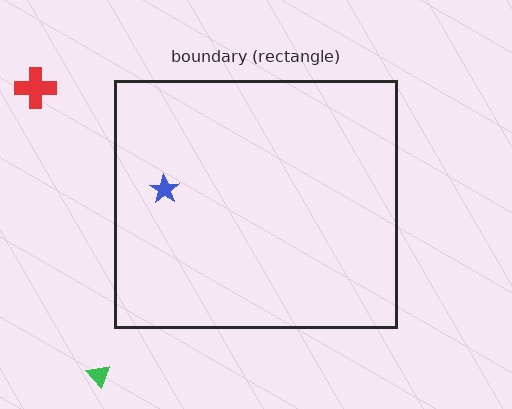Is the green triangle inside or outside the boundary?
Outside.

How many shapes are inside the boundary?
1 inside, 2 outside.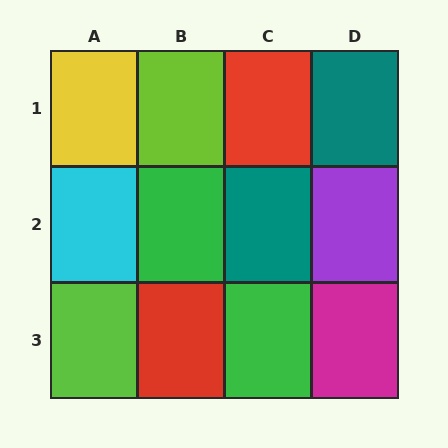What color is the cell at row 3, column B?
Red.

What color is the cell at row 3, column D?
Magenta.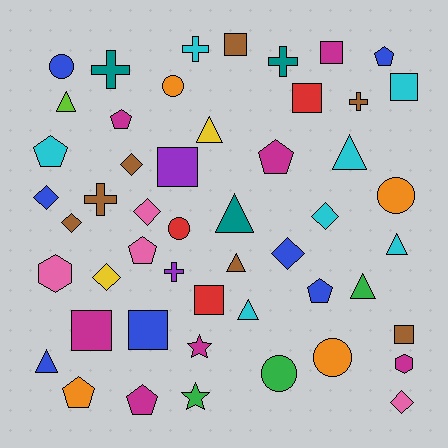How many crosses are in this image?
There are 6 crosses.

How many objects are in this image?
There are 50 objects.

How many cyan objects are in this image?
There are 7 cyan objects.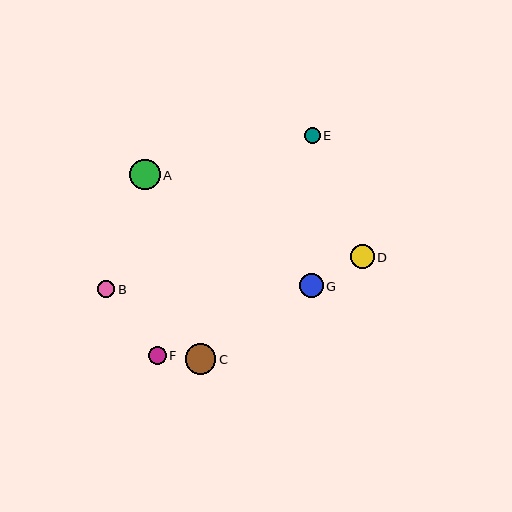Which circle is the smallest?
Circle E is the smallest with a size of approximately 16 pixels.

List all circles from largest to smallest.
From largest to smallest: C, A, G, D, F, B, E.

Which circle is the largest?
Circle C is the largest with a size of approximately 31 pixels.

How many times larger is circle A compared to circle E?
Circle A is approximately 1.9 times the size of circle E.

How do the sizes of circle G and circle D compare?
Circle G and circle D are approximately the same size.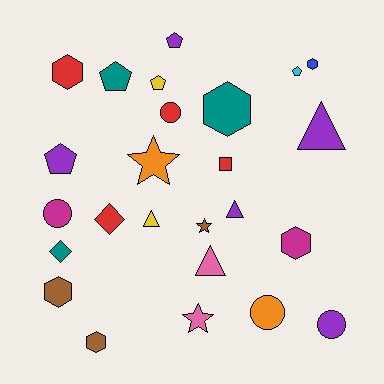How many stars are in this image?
There are 3 stars.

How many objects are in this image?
There are 25 objects.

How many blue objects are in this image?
There is 1 blue object.